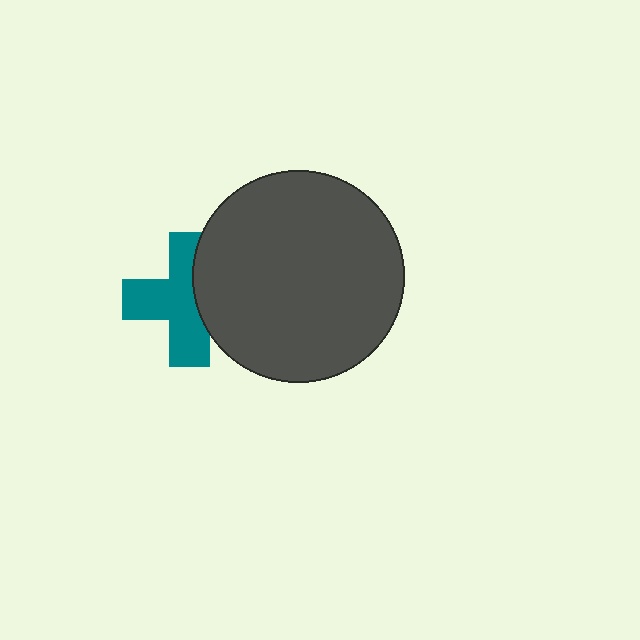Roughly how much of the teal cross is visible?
About half of it is visible (roughly 65%).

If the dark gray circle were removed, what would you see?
You would see the complete teal cross.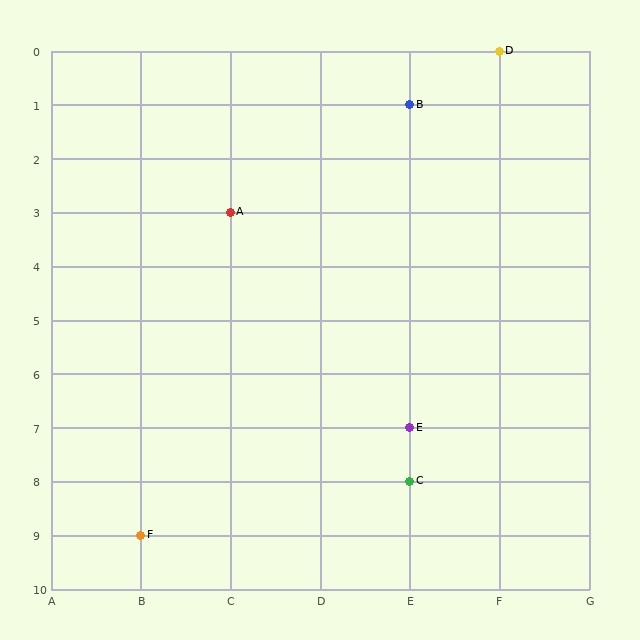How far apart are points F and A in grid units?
Points F and A are 1 column and 6 rows apart (about 6.1 grid units diagonally).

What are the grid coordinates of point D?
Point D is at grid coordinates (F, 0).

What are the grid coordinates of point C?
Point C is at grid coordinates (E, 8).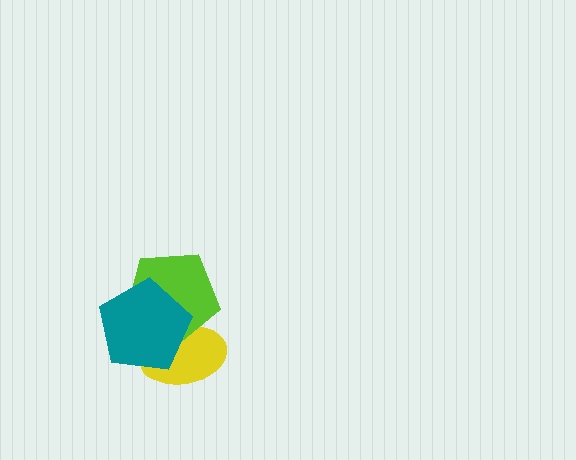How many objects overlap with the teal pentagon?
2 objects overlap with the teal pentagon.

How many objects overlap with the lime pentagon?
2 objects overlap with the lime pentagon.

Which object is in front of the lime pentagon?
The teal pentagon is in front of the lime pentagon.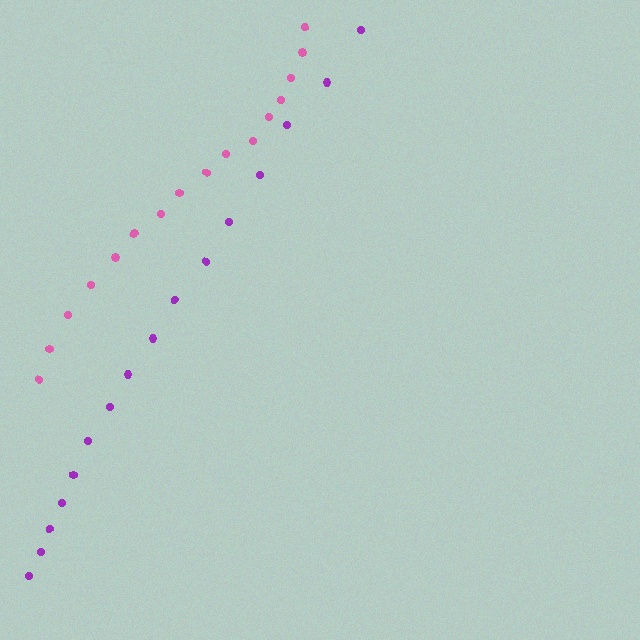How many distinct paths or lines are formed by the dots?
There are 2 distinct paths.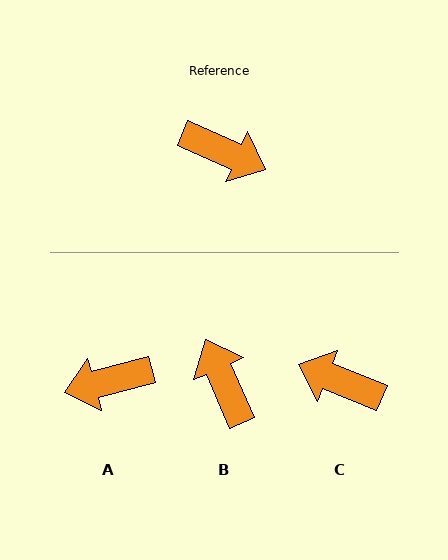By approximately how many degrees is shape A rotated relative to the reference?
Approximately 141 degrees clockwise.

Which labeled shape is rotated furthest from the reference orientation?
C, about 179 degrees away.